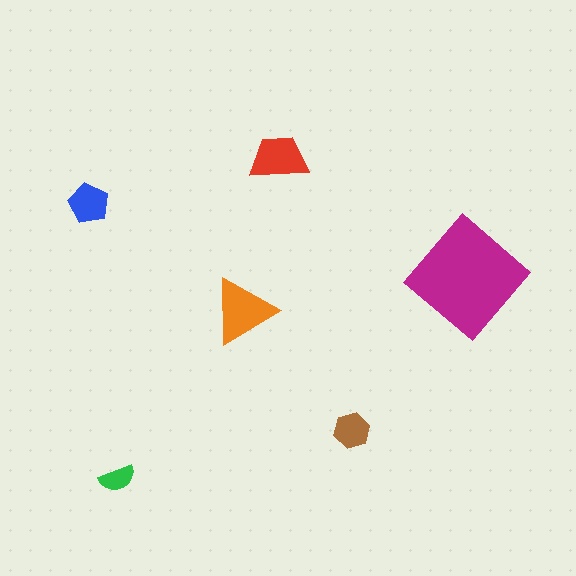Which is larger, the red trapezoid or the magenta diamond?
The magenta diamond.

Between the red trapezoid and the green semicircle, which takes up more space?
The red trapezoid.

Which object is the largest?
The magenta diamond.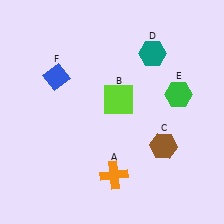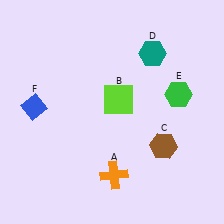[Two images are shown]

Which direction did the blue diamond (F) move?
The blue diamond (F) moved down.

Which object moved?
The blue diamond (F) moved down.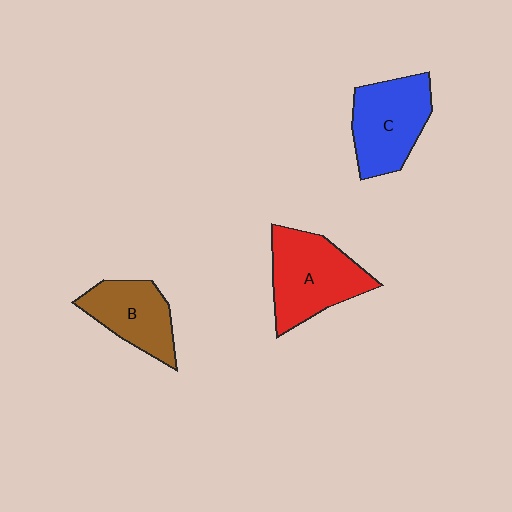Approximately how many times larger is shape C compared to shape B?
Approximately 1.2 times.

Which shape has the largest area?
Shape A (red).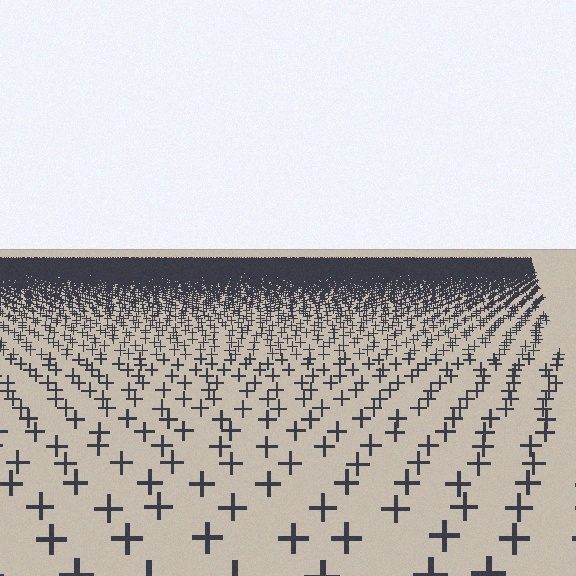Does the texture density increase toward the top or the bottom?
Density increases toward the top.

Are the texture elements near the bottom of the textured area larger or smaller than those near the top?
Larger. Near the bottom, elements are closer to the viewer and appear at a bigger on-screen size.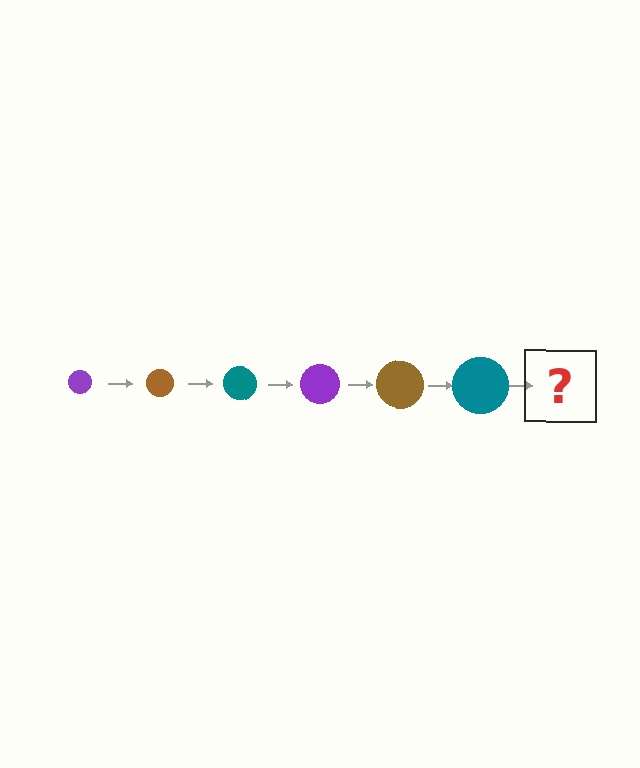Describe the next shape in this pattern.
It should be a purple circle, larger than the previous one.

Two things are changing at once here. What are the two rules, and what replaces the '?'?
The two rules are that the circle grows larger each step and the color cycles through purple, brown, and teal. The '?' should be a purple circle, larger than the previous one.